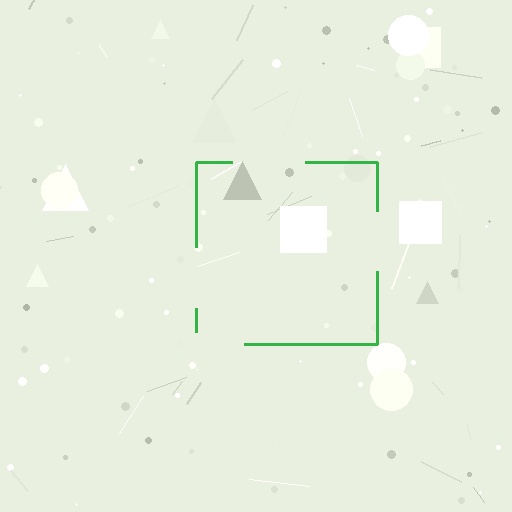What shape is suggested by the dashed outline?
The dashed outline suggests a square.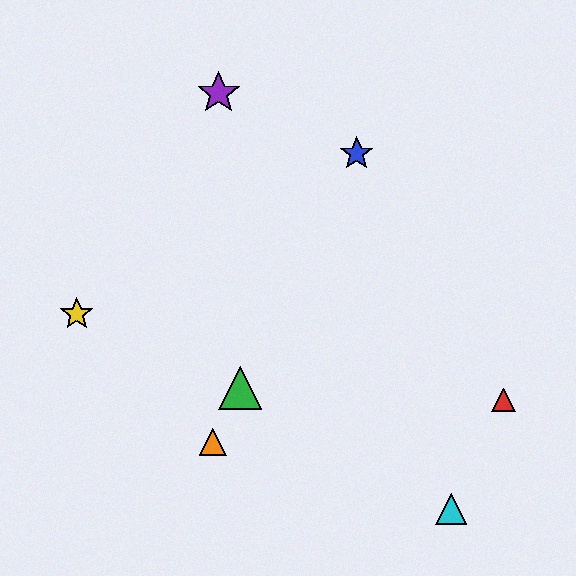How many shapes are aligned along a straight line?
3 shapes (the blue star, the green triangle, the orange triangle) are aligned along a straight line.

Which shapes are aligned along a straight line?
The blue star, the green triangle, the orange triangle are aligned along a straight line.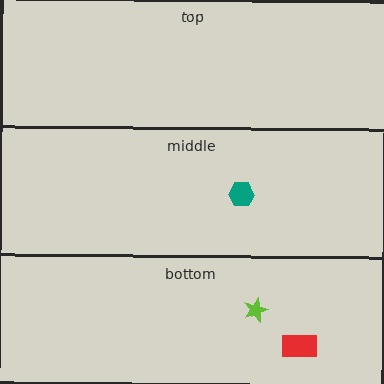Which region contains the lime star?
The bottom region.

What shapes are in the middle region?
The teal hexagon.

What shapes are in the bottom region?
The red rectangle, the lime star.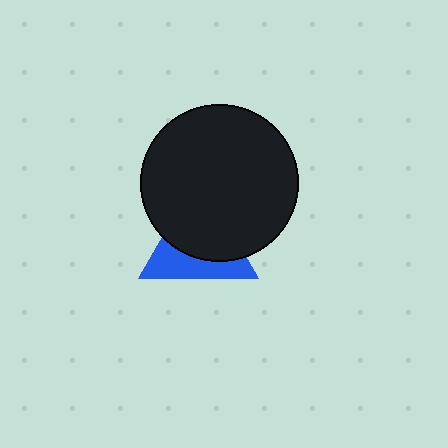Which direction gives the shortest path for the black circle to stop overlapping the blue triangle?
Moving up gives the shortest separation.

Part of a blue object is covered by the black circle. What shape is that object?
It is a triangle.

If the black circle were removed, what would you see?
You would see the complete blue triangle.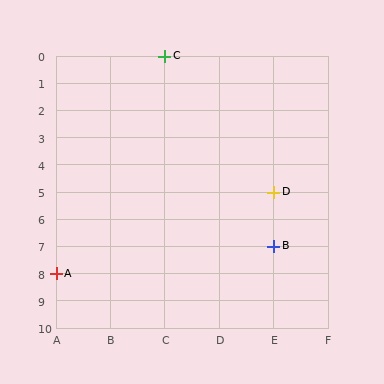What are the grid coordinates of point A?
Point A is at grid coordinates (A, 8).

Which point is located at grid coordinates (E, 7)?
Point B is at (E, 7).